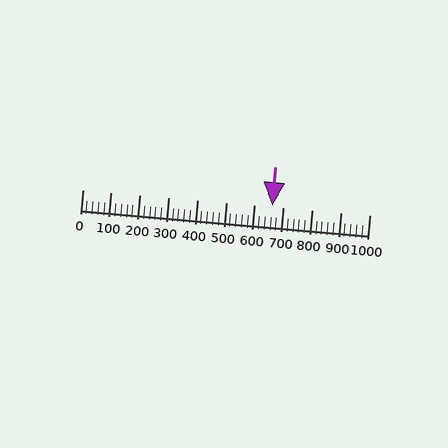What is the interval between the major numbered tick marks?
The major tick marks are spaced 100 units apart.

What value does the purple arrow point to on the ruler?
The purple arrow points to approximately 662.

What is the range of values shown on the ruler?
The ruler shows values from 0 to 1000.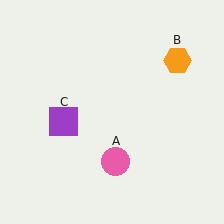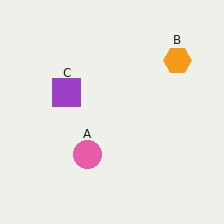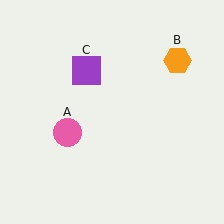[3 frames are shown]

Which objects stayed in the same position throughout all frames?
Orange hexagon (object B) remained stationary.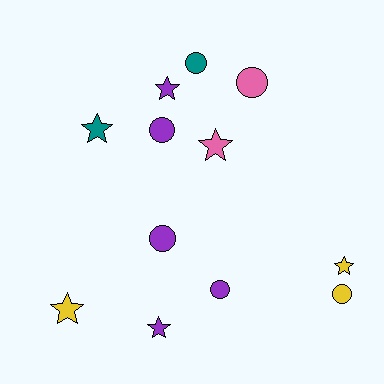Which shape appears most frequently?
Circle, with 6 objects.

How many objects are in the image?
There are 12 objects.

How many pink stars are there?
There is 1 pink star.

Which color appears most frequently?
Purple, with 5 objects.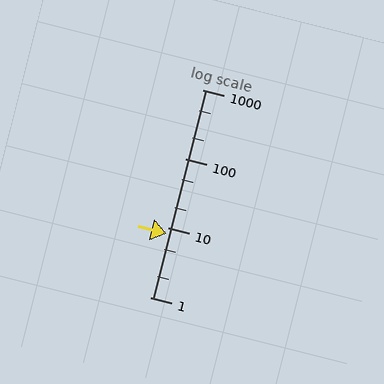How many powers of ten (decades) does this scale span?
The scale spans 3 decades, from 1 to 1000.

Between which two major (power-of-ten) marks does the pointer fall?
The pointer is between 1 and 10.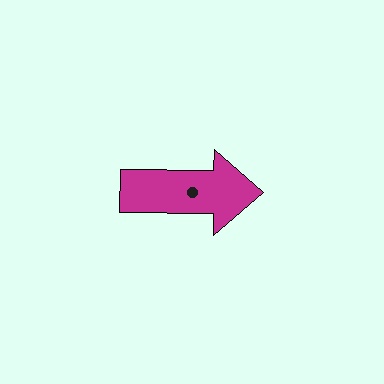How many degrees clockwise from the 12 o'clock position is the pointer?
Approximately 91 degrees.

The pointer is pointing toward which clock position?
Roughly 3 o'clock.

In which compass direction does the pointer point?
East.